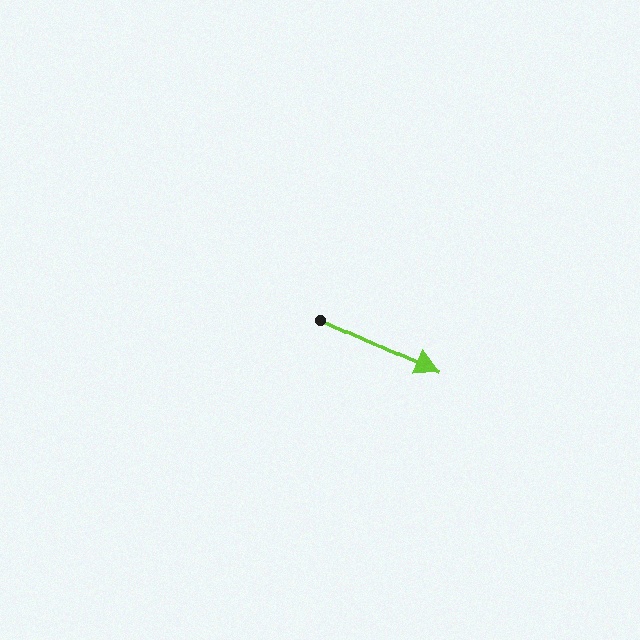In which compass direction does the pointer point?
Southeast.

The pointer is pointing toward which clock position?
Roughly 4 o'clock.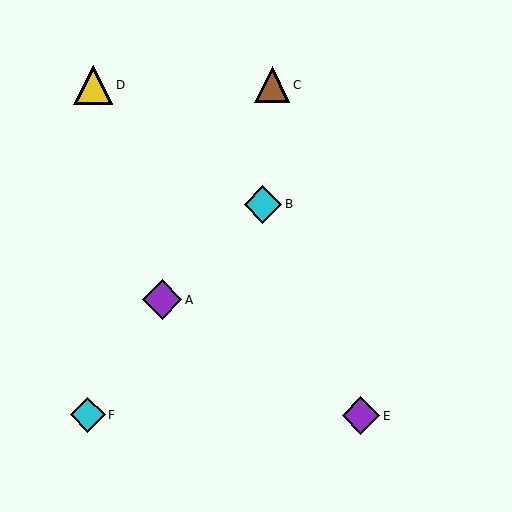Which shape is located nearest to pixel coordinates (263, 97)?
The brown triangle (labeled C) at (272, 85) is nearest to that location.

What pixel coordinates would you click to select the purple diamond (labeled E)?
Click at (361, 416) to select the purple diamond E.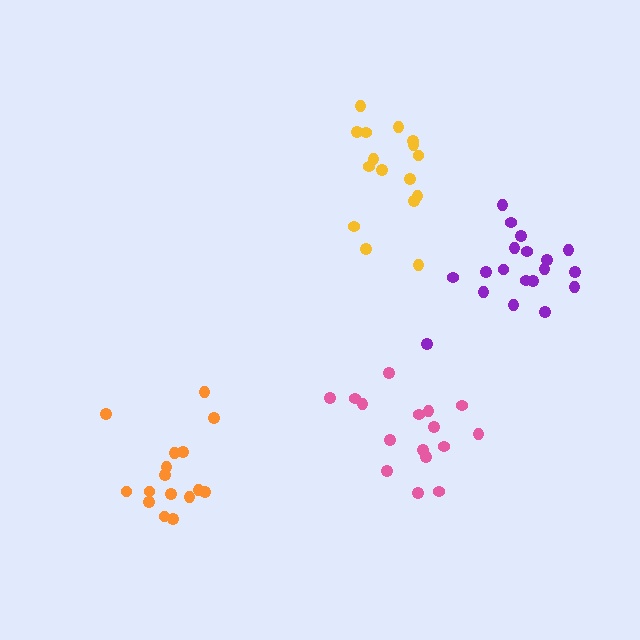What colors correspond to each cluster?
The clusters are colored: yellow, pink, purple, orange.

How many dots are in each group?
Group 1: 16 dots, Group 2: 16 dots, Group 3: 19 dots, Group 4: 16 dots (67 total).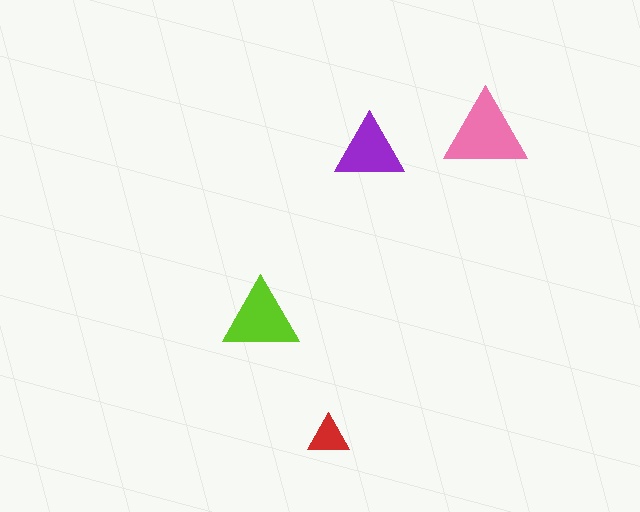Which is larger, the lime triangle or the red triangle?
The lime one.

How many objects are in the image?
There are 4 objects in the image.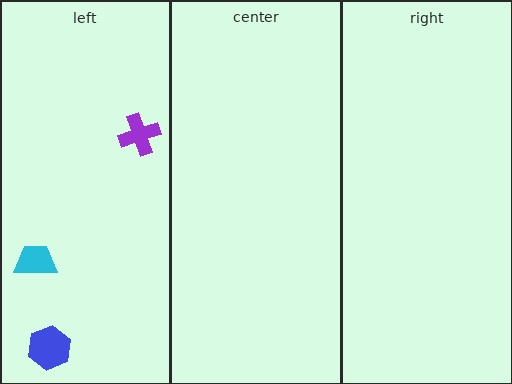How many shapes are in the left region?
3.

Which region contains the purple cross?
The left region.